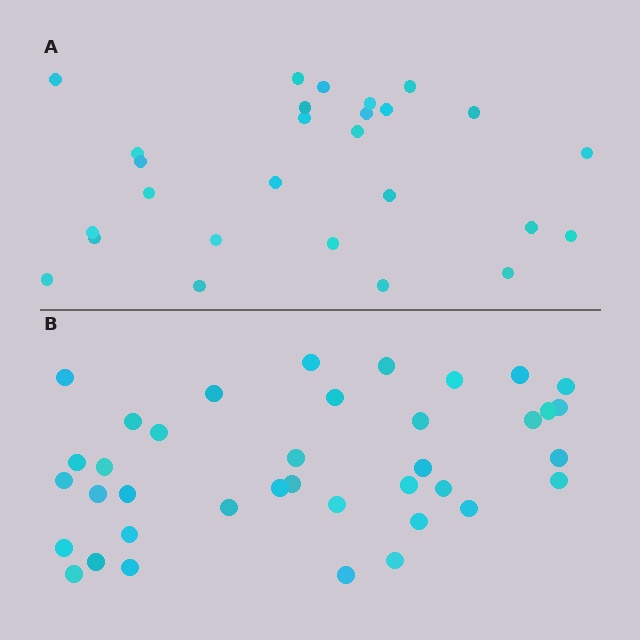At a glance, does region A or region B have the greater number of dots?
Region B (the bottom region) has more dots.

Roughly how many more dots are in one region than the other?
Region B has roughly 12 or so more dots than region A.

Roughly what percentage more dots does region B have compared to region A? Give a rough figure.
About 40% more.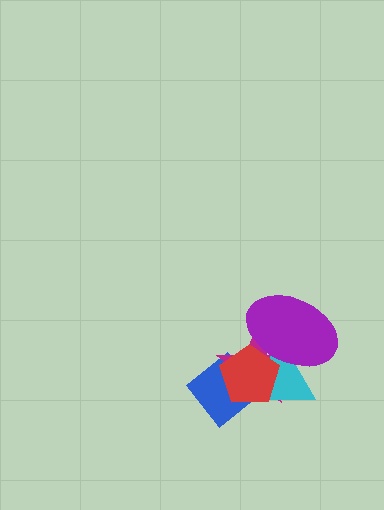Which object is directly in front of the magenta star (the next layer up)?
The cyan triangle is directly in front of the magenta star.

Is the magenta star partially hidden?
Yes, it is partially covered by another shape.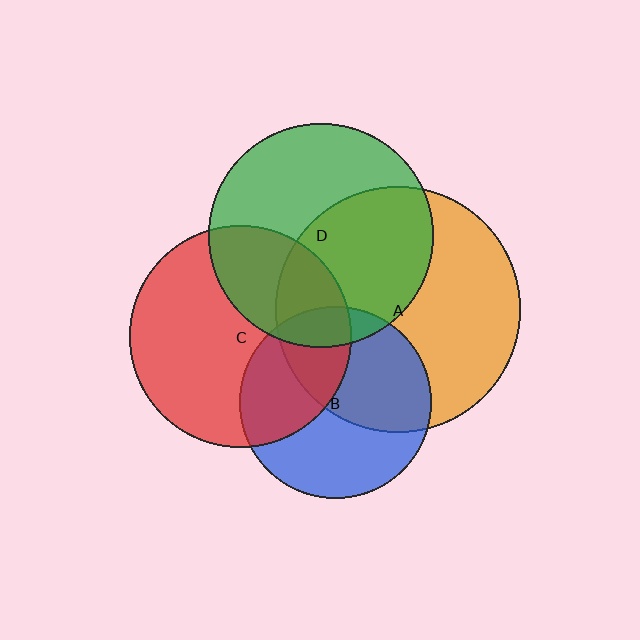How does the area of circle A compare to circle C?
Approximately 1.2 times.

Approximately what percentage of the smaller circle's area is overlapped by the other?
Approximately 50%.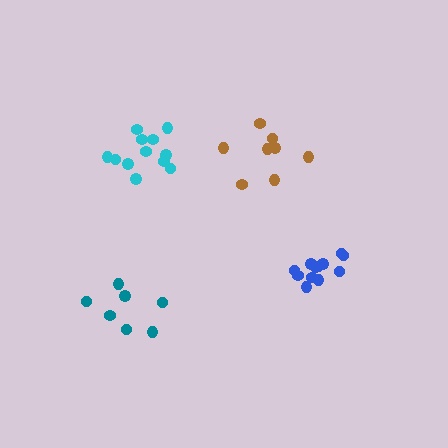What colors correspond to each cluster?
The clusters are colored: teal, blue, brown, cyan.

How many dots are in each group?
Group 1: 7 dots, Group 2: 12 dots, Group 3: 8 dots, Group 4: 12 dots (39 total).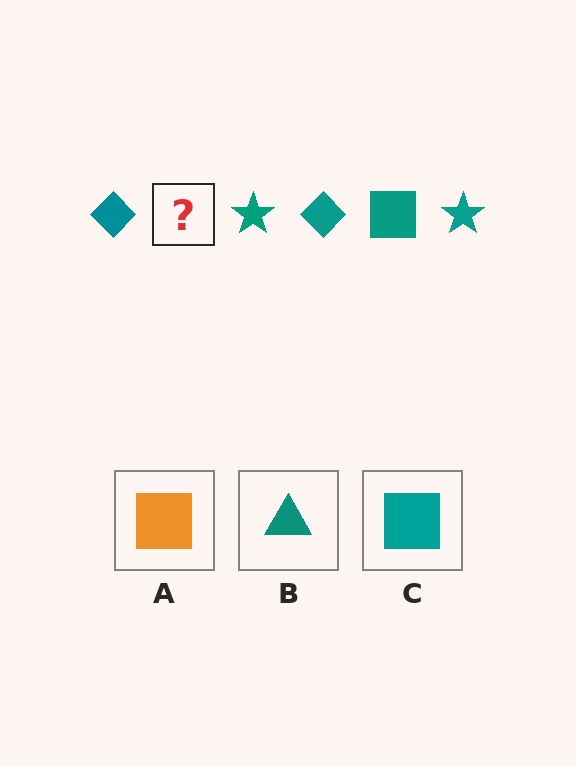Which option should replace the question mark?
Option C.